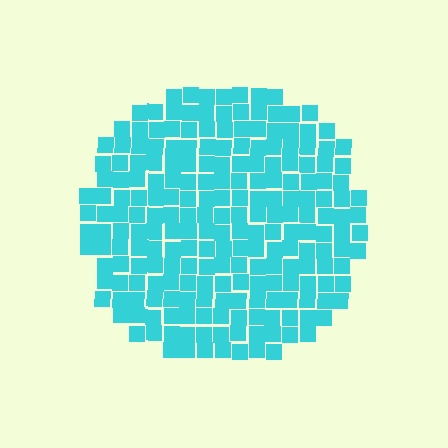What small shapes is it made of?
It is made of small squares.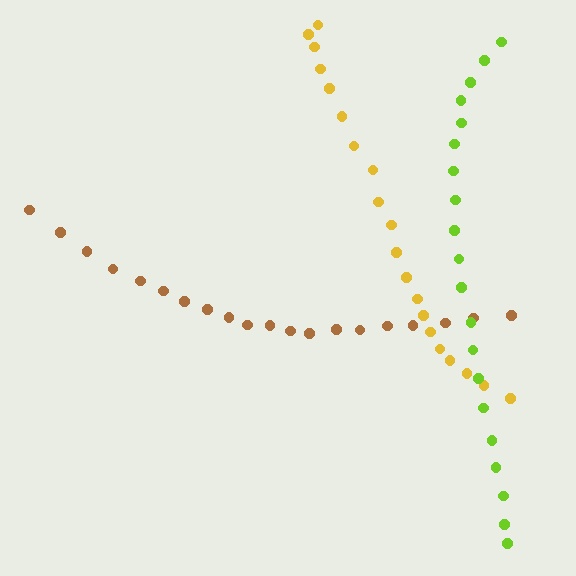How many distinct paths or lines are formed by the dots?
There are 3 distinct paths.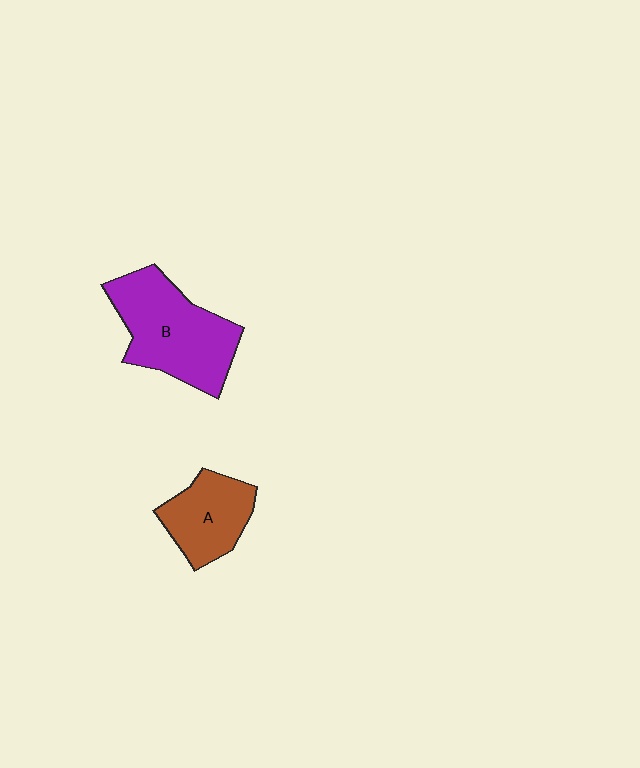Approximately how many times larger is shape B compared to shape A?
Approximately 1.6 times.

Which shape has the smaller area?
Shape A (brown).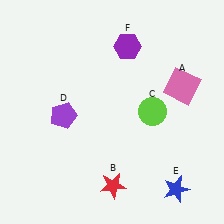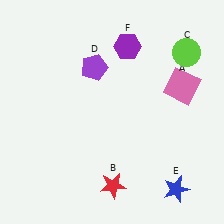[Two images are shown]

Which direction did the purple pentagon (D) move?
The purple pentagon (D) moved up.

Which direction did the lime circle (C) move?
The lime circle (C) moved up.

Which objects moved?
The objects that moved are: the lime circle (C), the purple pentagon (D).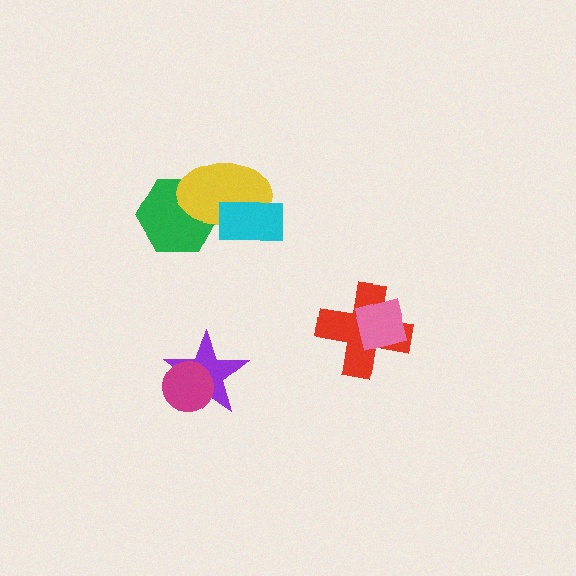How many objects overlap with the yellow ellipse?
2 objects overlap with the yellow ellipse.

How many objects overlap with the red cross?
1 object overlaps with the red cross.